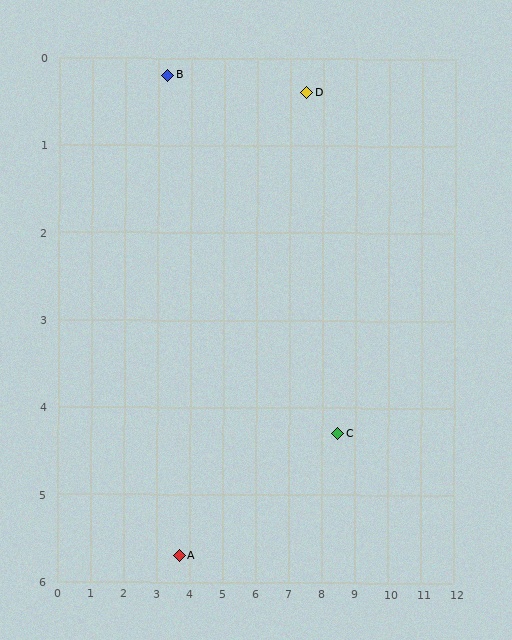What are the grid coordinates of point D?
Point D is at approximately (7.5, 0.4).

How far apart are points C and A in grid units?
Points C and A are about 5.0 grid units apart.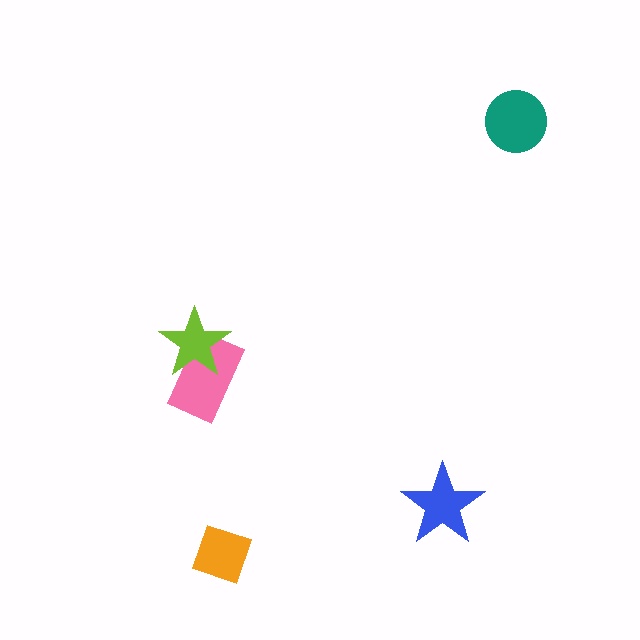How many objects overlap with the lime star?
1 object overlaps with the lime star.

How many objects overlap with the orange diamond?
0 objects overlap with the orange diamond.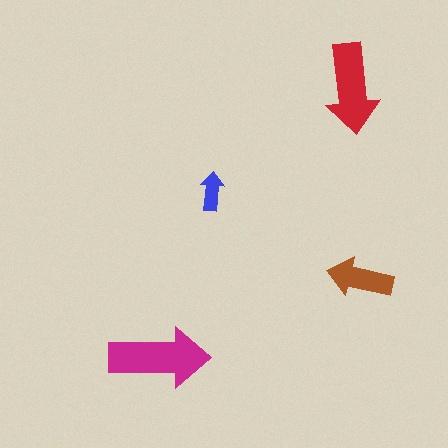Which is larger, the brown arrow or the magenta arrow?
The magenta one.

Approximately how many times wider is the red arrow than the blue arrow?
About 2.5 times wider.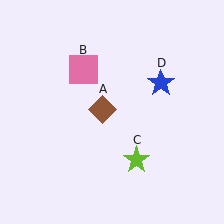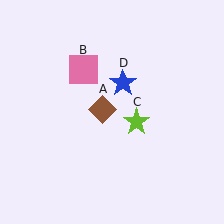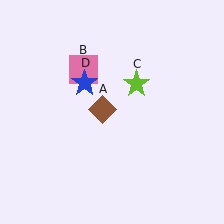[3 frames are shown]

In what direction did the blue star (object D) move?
The blue star (object D) moved left.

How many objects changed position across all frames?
2 objects changed position: lime star (object C), blue star (object D).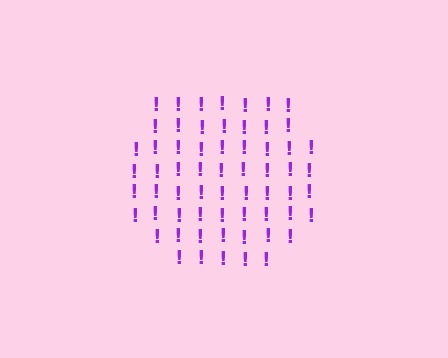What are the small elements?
The small elements are exclamation marks.